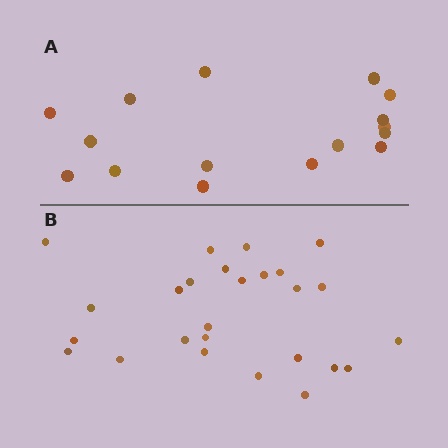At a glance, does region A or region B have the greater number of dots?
Region B (the bottom region) has more dots.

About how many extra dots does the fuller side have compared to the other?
Region B has roughly 10 or so more dots than region A.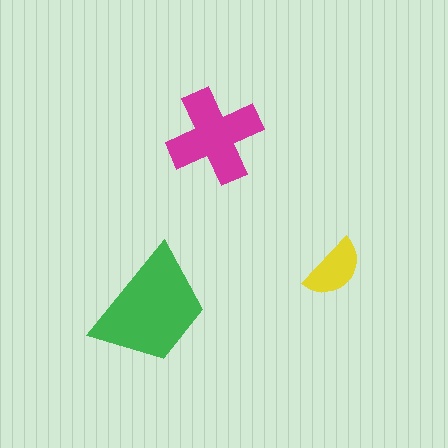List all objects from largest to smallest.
The green trapezoid, the magenta cross, the yellow semicircle.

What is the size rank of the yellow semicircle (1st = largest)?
3rd.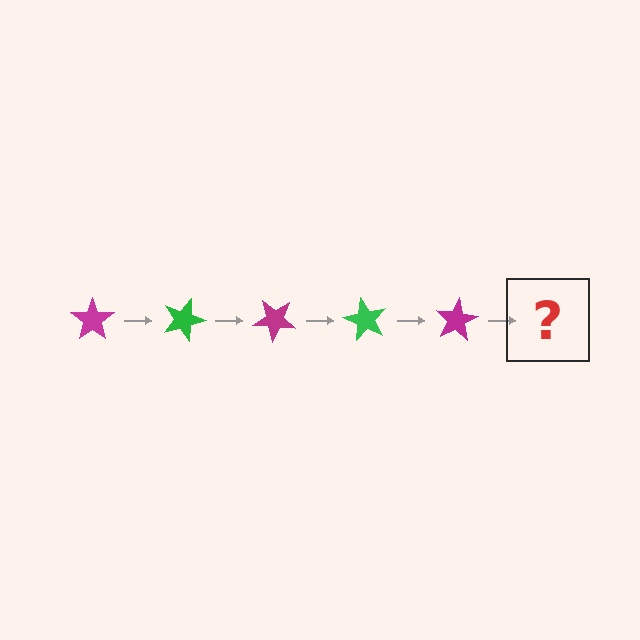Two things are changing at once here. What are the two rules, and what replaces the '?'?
The two rules are that it rotates 20 degrees each step and the color cycles through magenta and green. The '?' should be a green star, rotated 100 degrees from the start.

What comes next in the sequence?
The next element should be a green star, rotated 100 degrees from the start.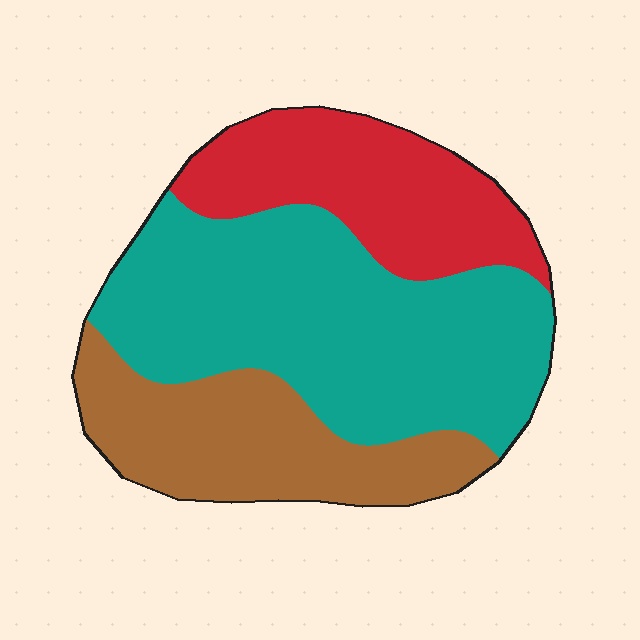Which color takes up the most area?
Teal, at roughly 50%.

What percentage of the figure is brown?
Brown covers 26% of the figure.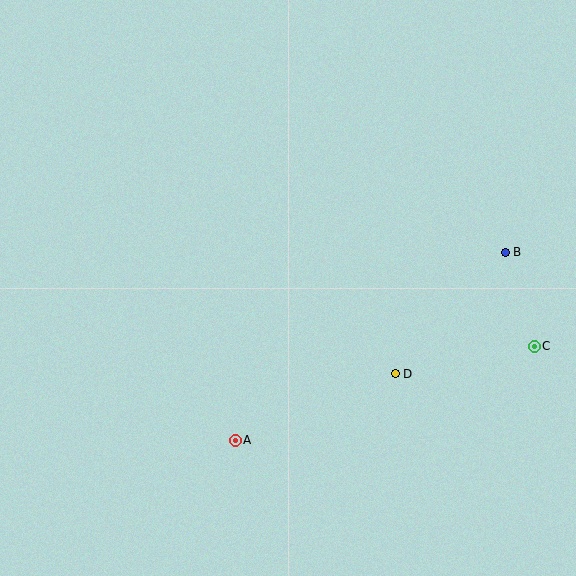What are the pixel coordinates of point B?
Point B is at (505, 252).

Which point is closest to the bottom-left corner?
Point A is closest to the bottom-left corner.